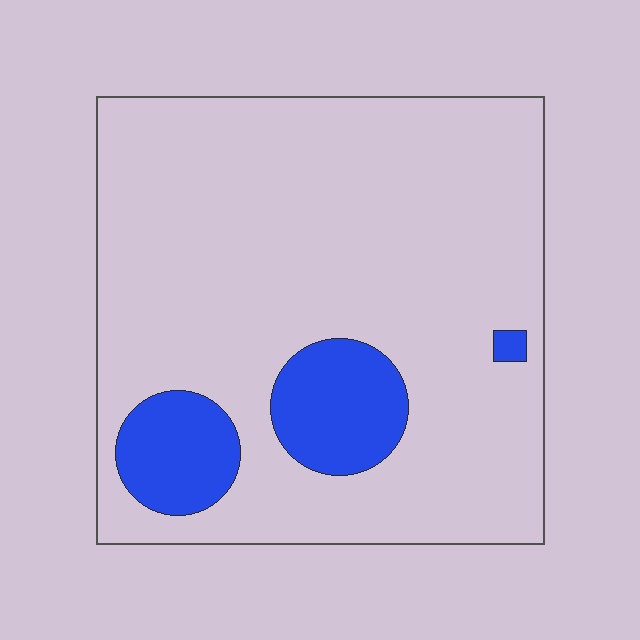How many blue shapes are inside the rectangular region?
3.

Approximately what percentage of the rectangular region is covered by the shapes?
Approximately 15%.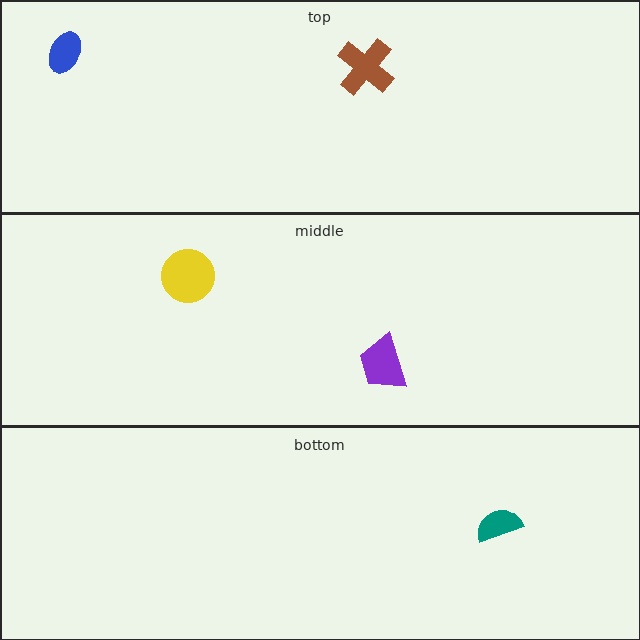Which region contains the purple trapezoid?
The middle region.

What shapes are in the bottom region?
The teal semicircle.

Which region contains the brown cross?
The top region.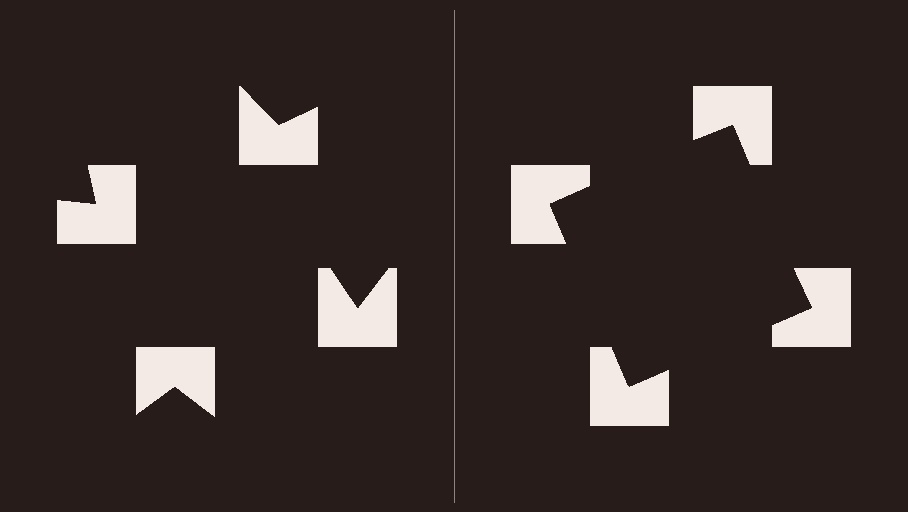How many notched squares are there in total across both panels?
8 — 4 on each side.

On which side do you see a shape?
An illusory square appears on the right side. On the left side the wedge cuts are rotated, so no coherent shape forms.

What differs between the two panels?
The notched squares are positioned identically on both sides; only the wedge orientations differ. On the right they align to a square; on the left they are misaligned.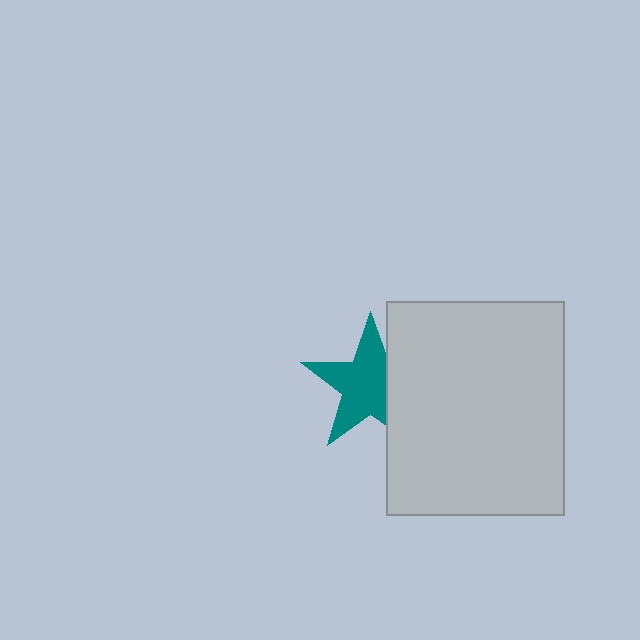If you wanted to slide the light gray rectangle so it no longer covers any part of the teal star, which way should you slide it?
Slide it right — that is the most direct way to separate the two shapes.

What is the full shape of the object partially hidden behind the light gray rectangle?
The partially hidden object is a teal star.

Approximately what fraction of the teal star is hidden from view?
Roughly 30% of the teal star is hidden behind the light gray rectangle.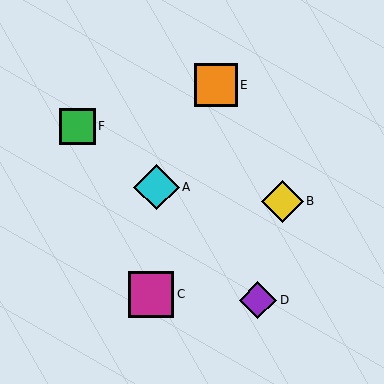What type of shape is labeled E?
Shape E is an orange square.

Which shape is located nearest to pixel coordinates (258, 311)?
The purple diamond (labeled D) at (258, 300) is nearest to that location.